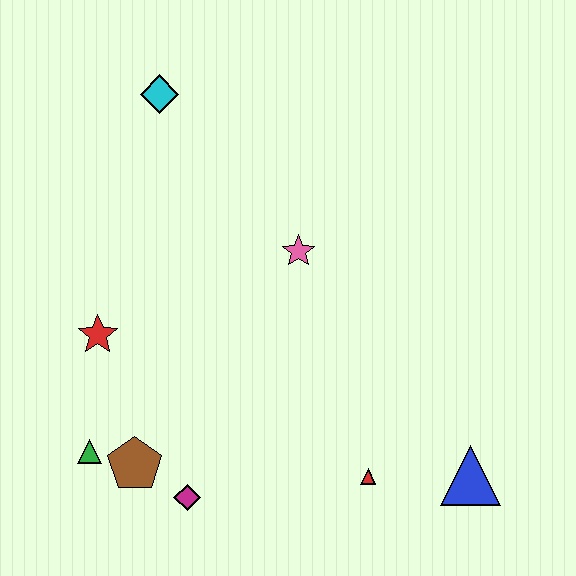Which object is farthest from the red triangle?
The cyan diamond is farthest from the red triangle.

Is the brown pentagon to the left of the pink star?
Yes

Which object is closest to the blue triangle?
The red triangle is closest to the blue triangle.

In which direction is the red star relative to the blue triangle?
The red star is to the left of the blue triangle.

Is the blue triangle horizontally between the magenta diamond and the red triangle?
No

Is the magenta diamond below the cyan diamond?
Yes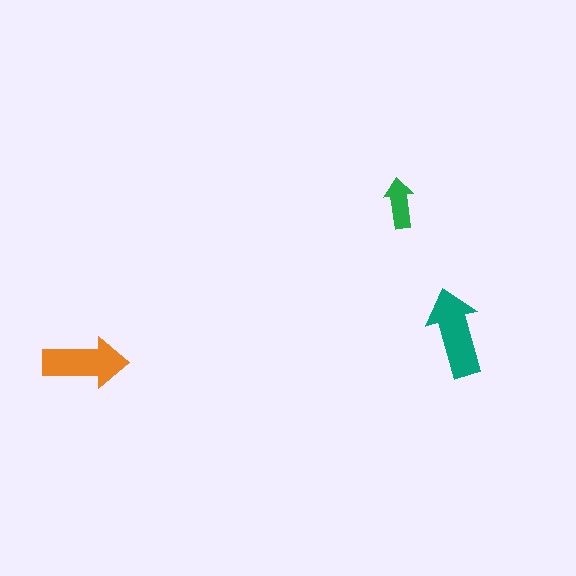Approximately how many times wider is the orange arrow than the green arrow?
About 1.5 times wider.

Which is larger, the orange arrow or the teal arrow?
The teal one.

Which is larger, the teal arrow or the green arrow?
The teal one.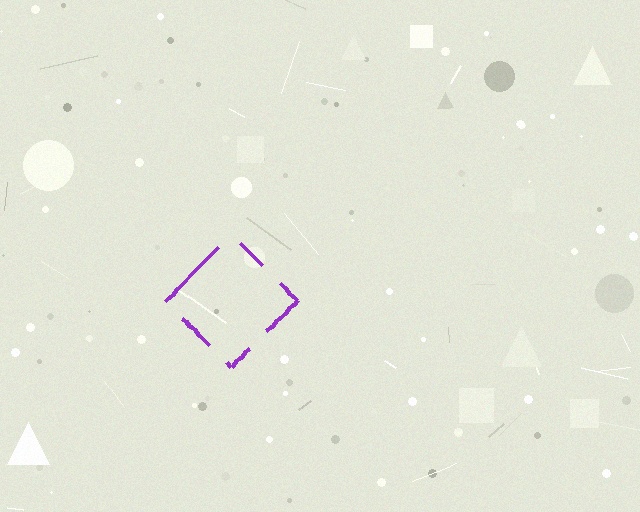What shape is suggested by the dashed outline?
The dashed outline suggests a diamond.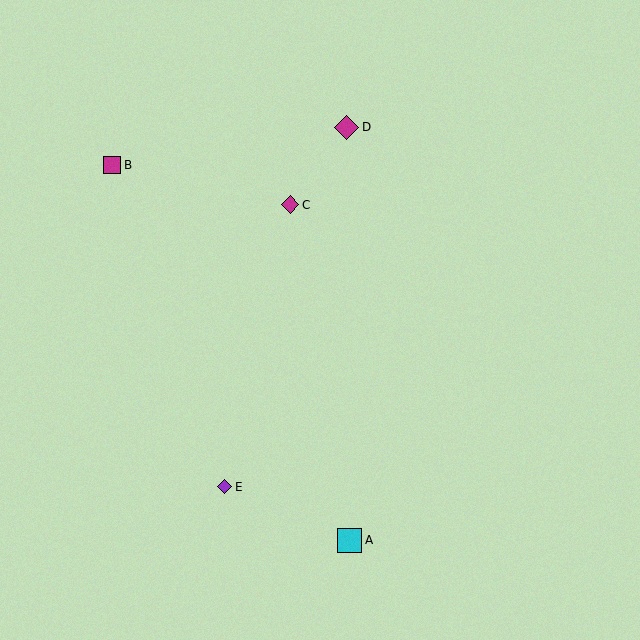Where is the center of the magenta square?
The center of the magenta square is at (112, 165).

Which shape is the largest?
The cyan square (labeled A) is the largest.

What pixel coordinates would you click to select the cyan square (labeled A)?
Click at (350, 540) to select the cyan square A.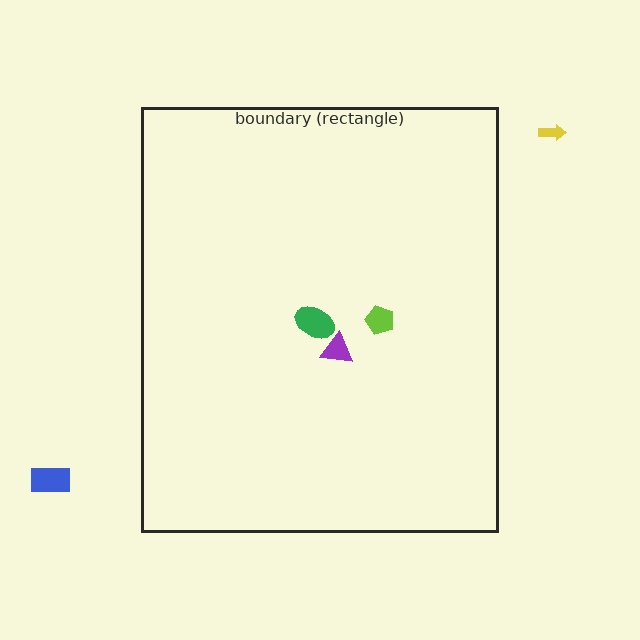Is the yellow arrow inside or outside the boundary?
Outside.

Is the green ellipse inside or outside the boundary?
Inside.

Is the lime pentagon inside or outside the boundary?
Inside.